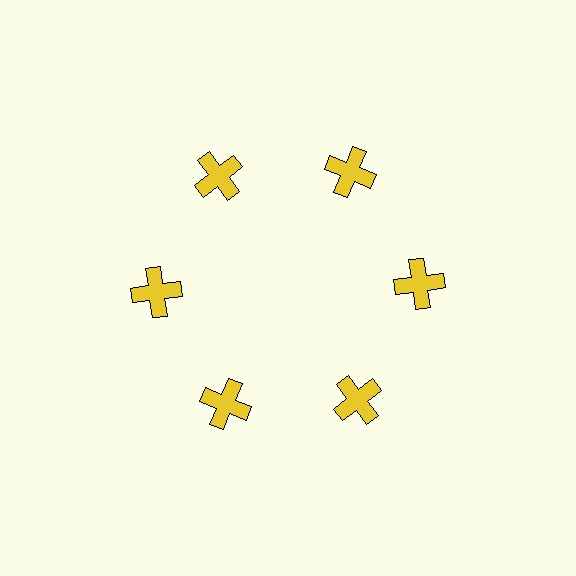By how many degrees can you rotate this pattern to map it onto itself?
The pattern maps onto itself every 60 degrees of rotation.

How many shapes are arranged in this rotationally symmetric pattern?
There are 6 shapes, arranged in 6 groups of 1.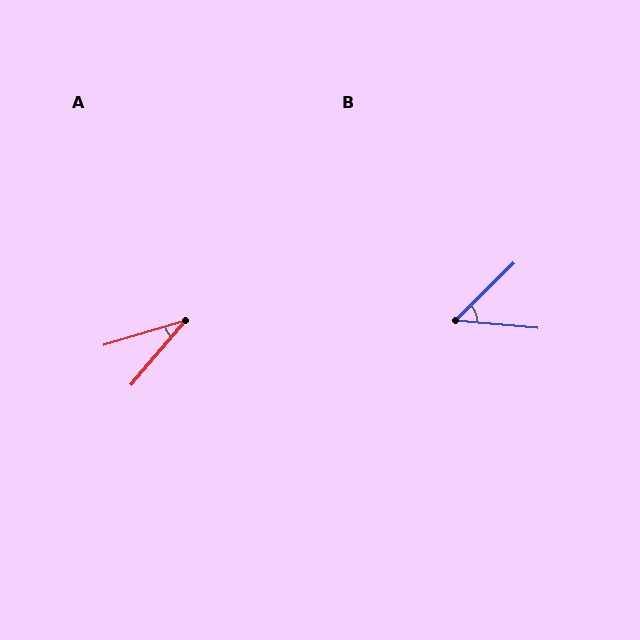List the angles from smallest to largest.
A (33°), B (50°).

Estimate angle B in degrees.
Approximately 50 degrees.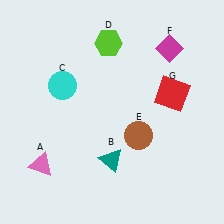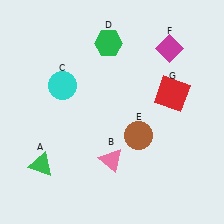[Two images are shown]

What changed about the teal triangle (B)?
In Image 1, B is teal. In Image 2, it changed to pink.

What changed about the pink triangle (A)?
In Image 1, A is pink. In Image 2, it changed to green.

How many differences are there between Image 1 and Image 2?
There are 3 differences between the two images.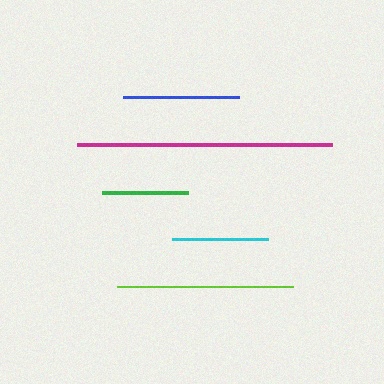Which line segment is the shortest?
The green line is the shortest at approximately 86 pixels.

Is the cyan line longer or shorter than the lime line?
The lime line is longer than the cyan line.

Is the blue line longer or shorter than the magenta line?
The magenta line is longer than the blue line.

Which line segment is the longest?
The magenta line is the longest at approximately 254 pixels.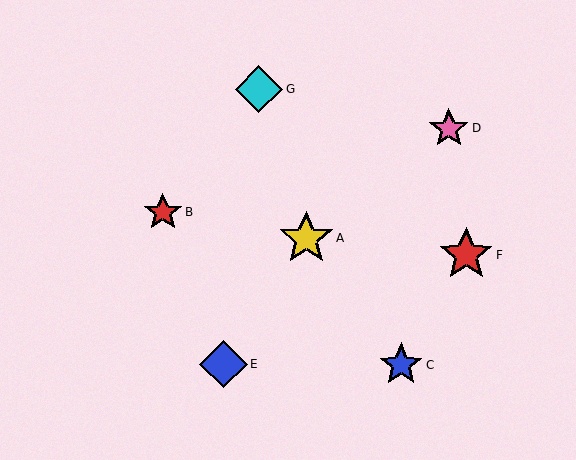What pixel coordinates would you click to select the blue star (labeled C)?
Click at (401, 365) to select the blue star C.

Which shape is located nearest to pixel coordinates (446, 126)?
The pink star (labeled D) at (449, 128) is nearest to that location.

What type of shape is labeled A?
Shape A is a yellow star.